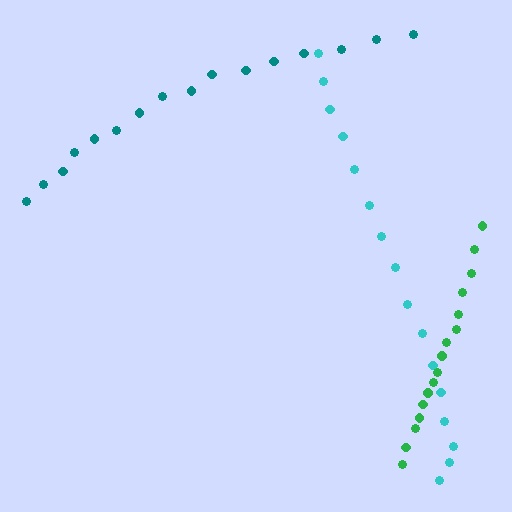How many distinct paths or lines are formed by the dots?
There are 3 distinct paths.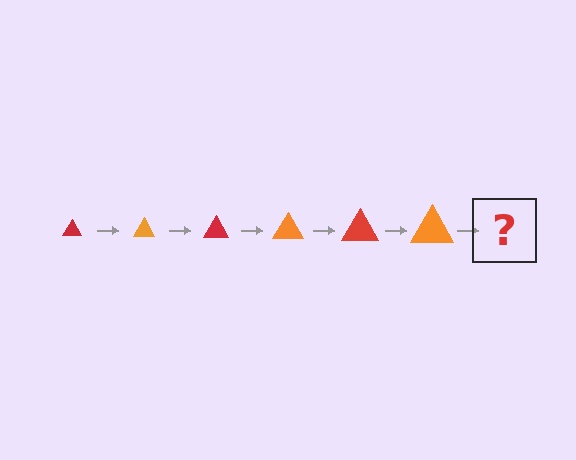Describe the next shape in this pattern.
It should be a red triangle, larger than the previous one.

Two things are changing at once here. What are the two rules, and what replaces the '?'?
The two rules are that the triangle grows larger each step and the color cycles through red and orange. The '?' should be a red triangle, larger than the previous one.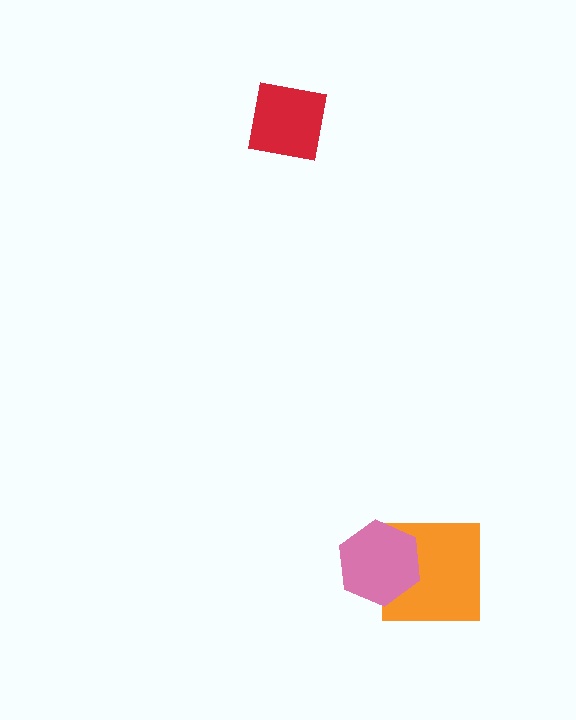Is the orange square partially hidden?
Yes, it is partially covered by another shape.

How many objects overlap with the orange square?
1 object overlaps with the orange square.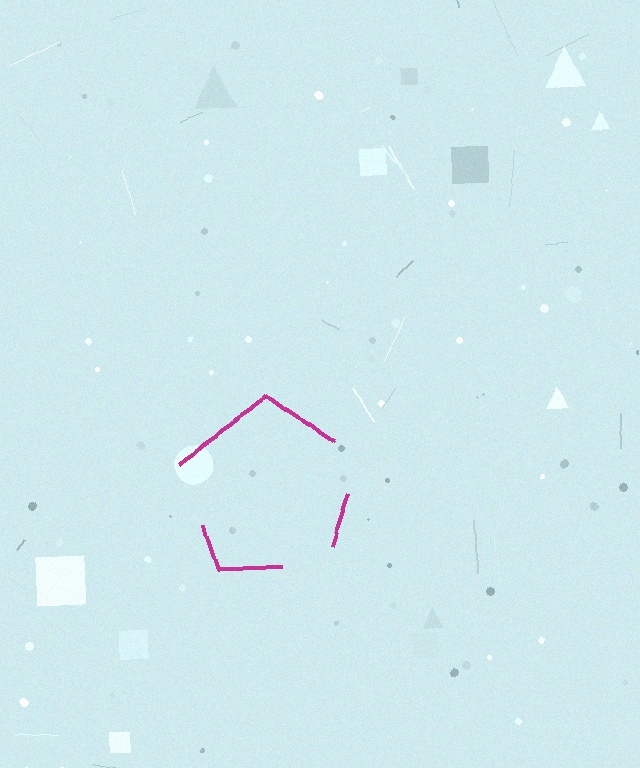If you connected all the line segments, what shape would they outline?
They would outline a pentagon.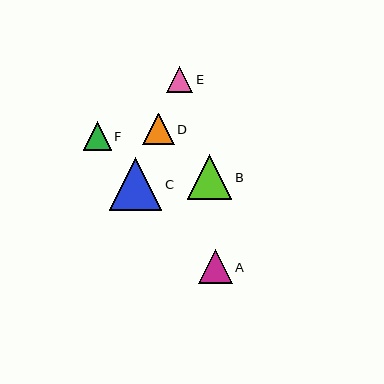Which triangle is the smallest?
Triangle E is the smallest with a size of approximately 26 pixels.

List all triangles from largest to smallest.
From largest to smallest: C, B, A, D, F, E.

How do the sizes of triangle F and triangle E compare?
Triangle F and triangle E are approximately the same size.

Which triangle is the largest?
Triangle C is the largest with a size of approximately 53 pixels.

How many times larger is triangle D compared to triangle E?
Triangle D is approximately 1.2 times the size of triangle E.